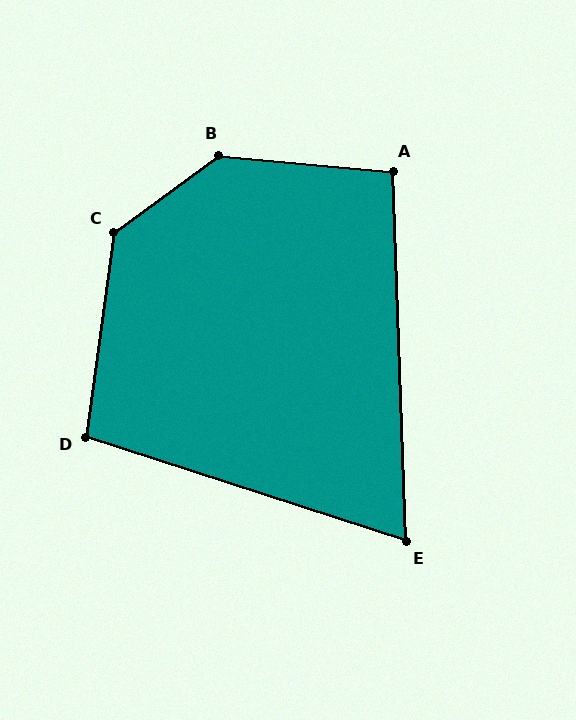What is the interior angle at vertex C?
Approximately 134 degrees (obtuse).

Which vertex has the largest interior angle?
B, at approximately 139 degrees.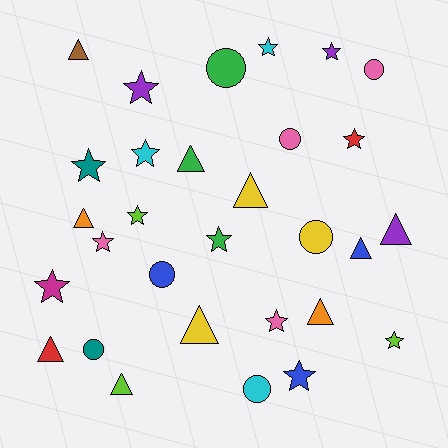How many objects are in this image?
There are 30 objects.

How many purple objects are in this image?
There are 3 purple objects.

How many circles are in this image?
There are 7 circles.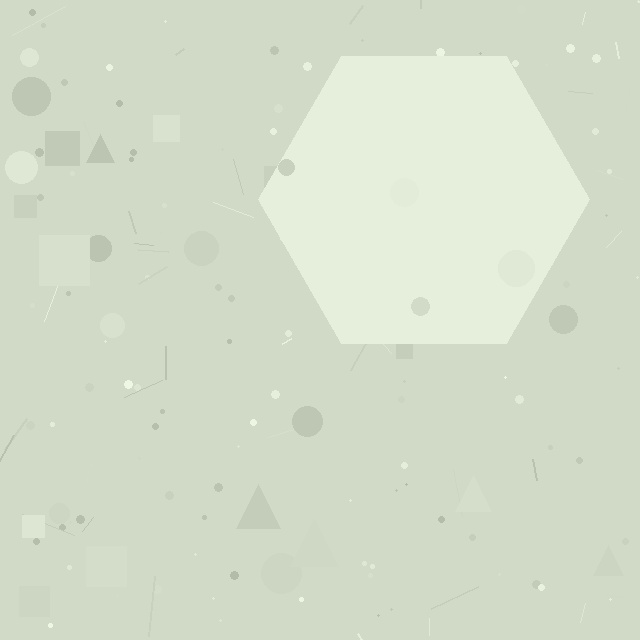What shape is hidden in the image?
A hexagon is hidden in the image.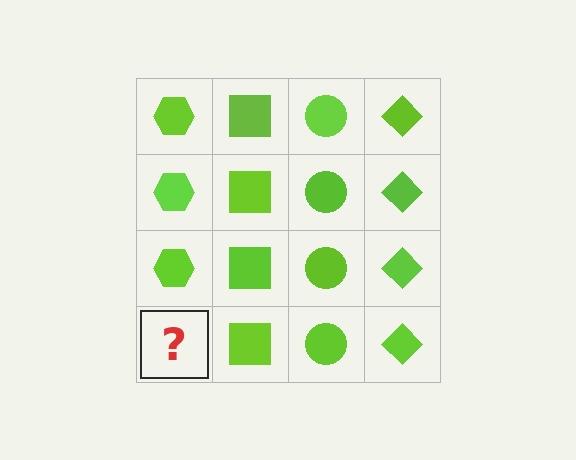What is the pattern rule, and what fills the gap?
The rule is that each column has a consistent shape. The gap should be filled with a lime hexagon.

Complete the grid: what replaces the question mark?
The question mark should be replaced with a lime hexagon.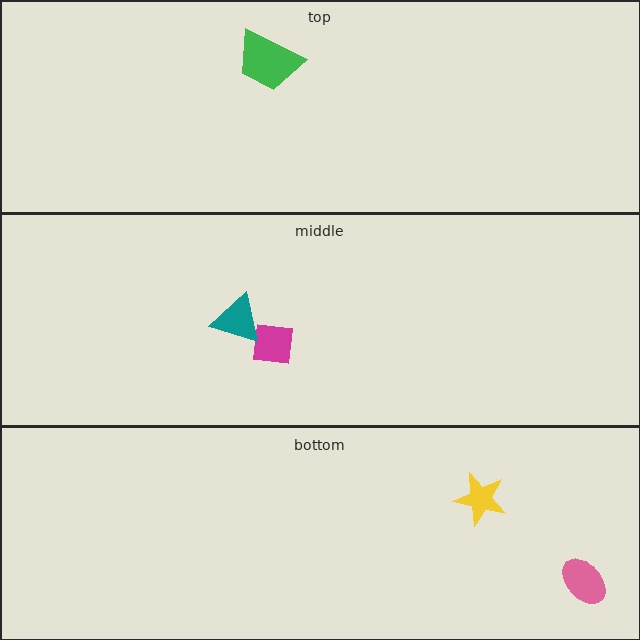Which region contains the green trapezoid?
The top region.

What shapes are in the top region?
The green trapezoid.